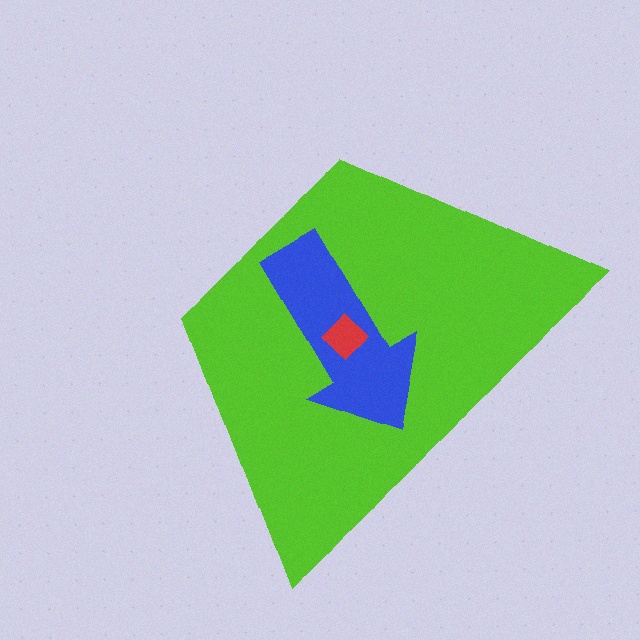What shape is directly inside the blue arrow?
The red diamond.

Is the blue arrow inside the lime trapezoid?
Yes.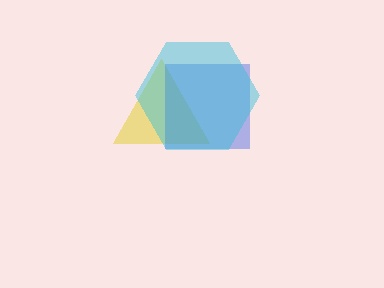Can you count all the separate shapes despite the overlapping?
Yes, there are 3 separate shapes.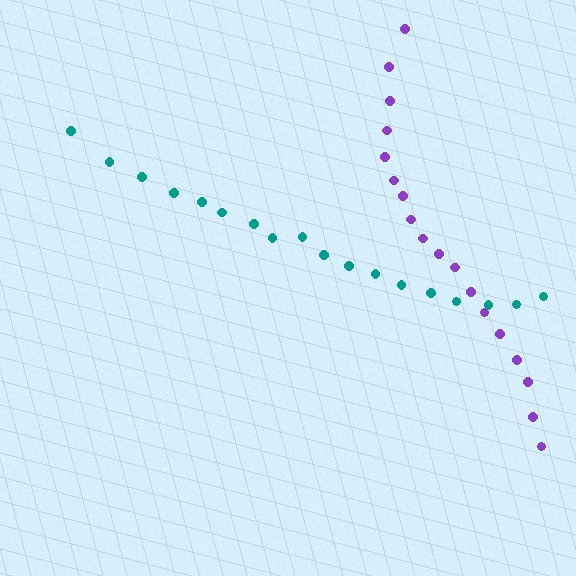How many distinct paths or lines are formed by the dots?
There are 2 distinct paths.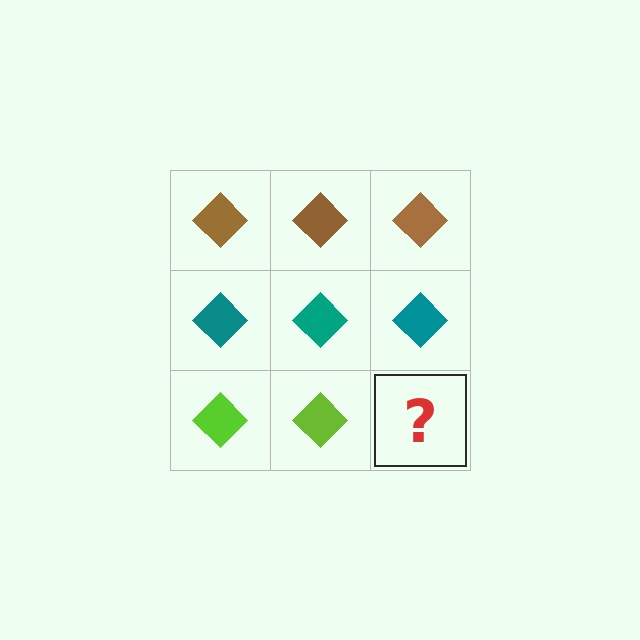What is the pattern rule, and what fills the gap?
The rule is that each row has a consistent color. The gap should be filled with a lime diamond.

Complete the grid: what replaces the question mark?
The question mark should be replaced with a lime diamond.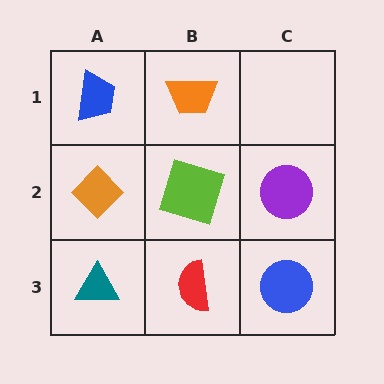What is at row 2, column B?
A lime square.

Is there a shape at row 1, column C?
No, that cell is empty.